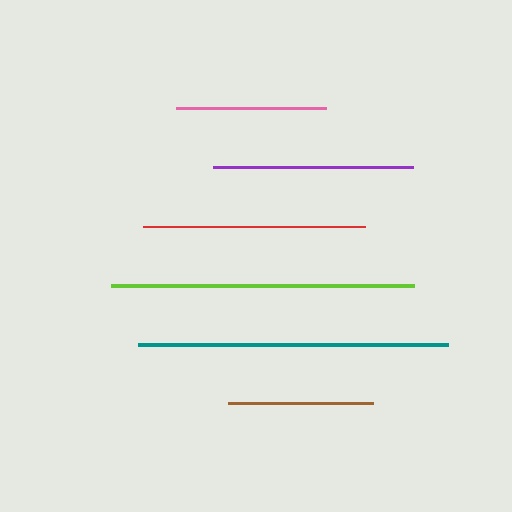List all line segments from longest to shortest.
From longest to shortest: teal, lime, red, purple, pink, brown.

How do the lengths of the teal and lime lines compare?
The teal and lime lines are approximately the same length.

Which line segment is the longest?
The teal line is the longest at approximately 310 pixels.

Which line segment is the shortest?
The brown line is the shortest at approximately 145 pixels.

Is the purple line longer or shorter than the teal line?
The teal line is longer than the purple line.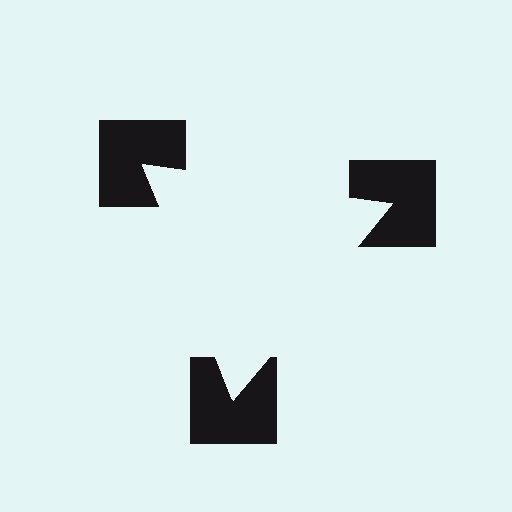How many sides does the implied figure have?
3 sides.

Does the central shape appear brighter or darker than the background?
It typically appears slightly brighter than the background, even though no actual brightness change is drawn.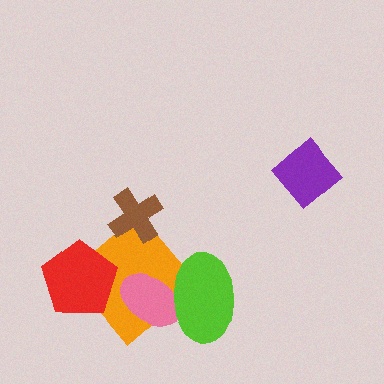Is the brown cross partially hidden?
No, no other shape covers it.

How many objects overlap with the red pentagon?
1 object overlaps with the red pentagon.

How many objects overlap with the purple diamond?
0 objects overlap with the purple diamond.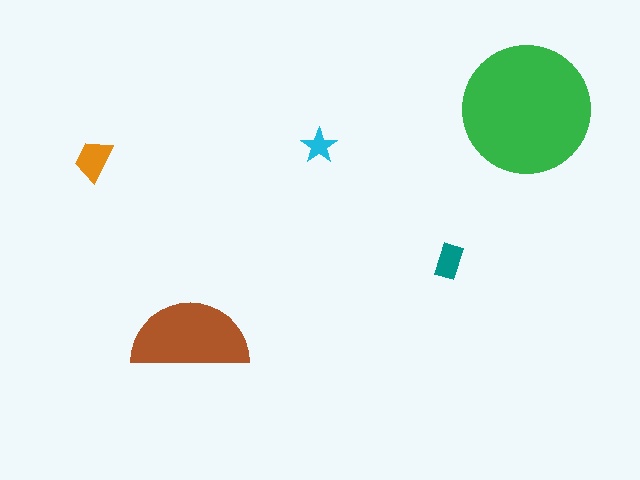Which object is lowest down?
The brown semicircle is bottommost.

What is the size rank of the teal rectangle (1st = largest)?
4th.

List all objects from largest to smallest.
The green circle, the brown semicircle, the orange trapezoid, the teal rectangle, the cyan star.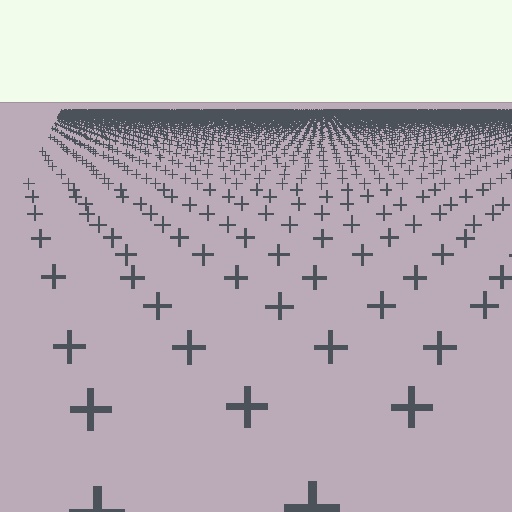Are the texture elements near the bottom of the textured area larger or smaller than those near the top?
Larger. Near the bottom, elements are closer to the viewer and appear at a bigger on-screen size.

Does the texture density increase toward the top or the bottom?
Density increases toward the top.